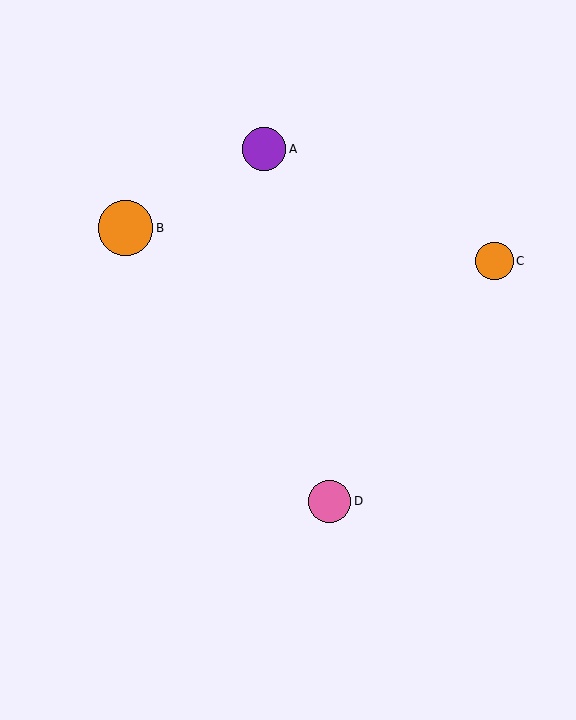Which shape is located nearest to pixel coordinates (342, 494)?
The pink circle (labeled D) at (330, 501) is nearest to that location.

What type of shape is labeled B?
Shape B is an orange circle.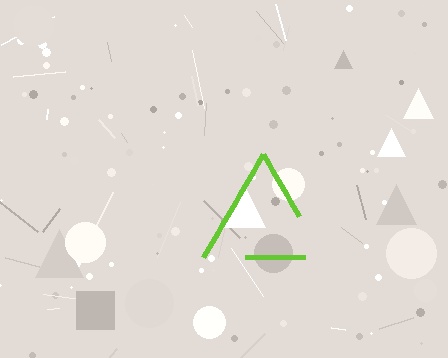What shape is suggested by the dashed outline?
The dashed outline suggests a triangle.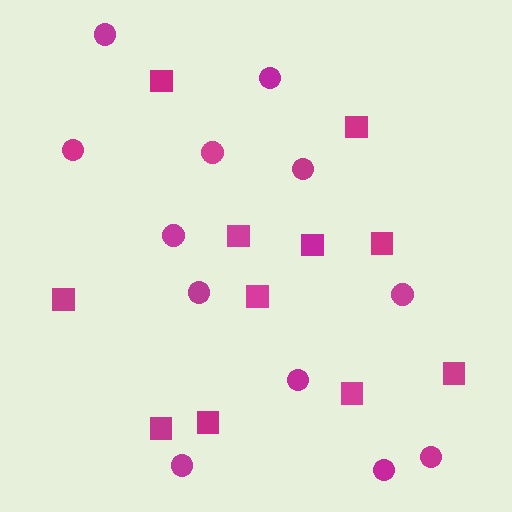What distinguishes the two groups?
There are 2 groups: one group of squares (11) and one group of circles (12).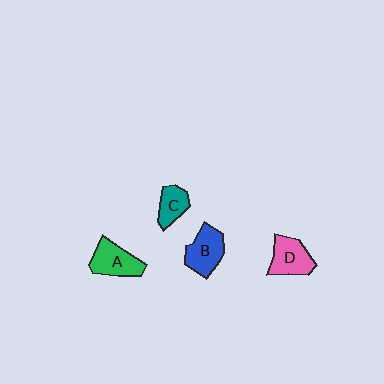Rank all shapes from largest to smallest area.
From largest to smallest: A (green), B (blue), D (pink), C (teal).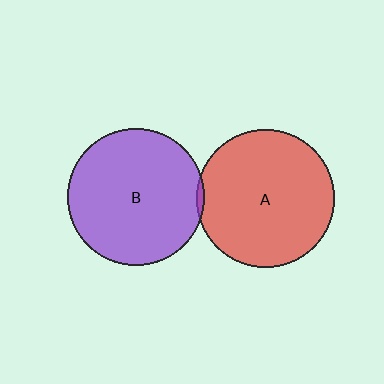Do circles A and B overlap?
Yes.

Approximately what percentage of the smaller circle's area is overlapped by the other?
Approximately 5%.